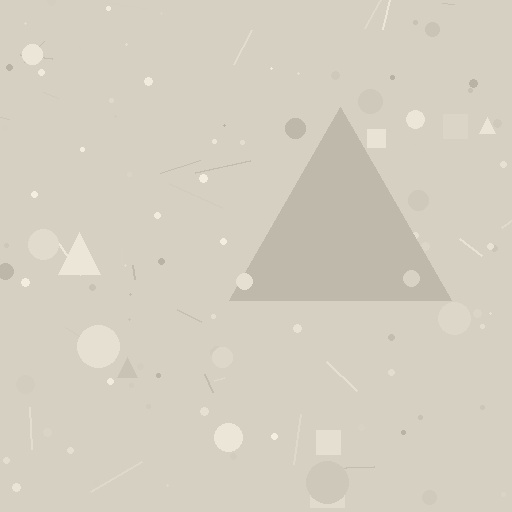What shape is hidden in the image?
A triangle is hidden in the image.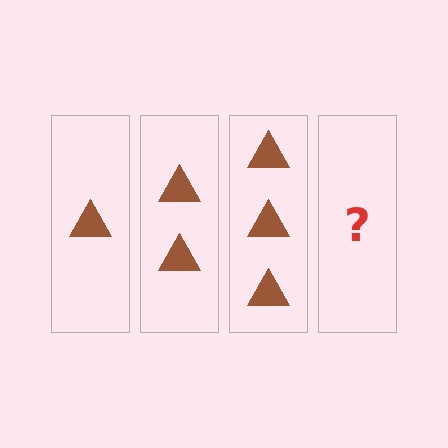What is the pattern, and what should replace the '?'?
The pattern is that each step adds one more triangle. The '?' should be 4 triangles.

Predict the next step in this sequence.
The next step is 4 triangles.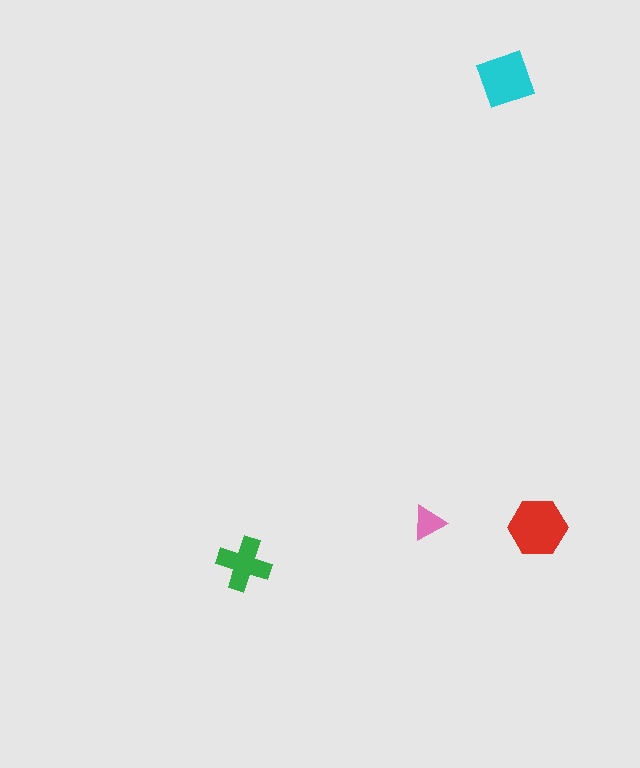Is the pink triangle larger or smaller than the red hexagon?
Smaller.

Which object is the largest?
The red hexagon.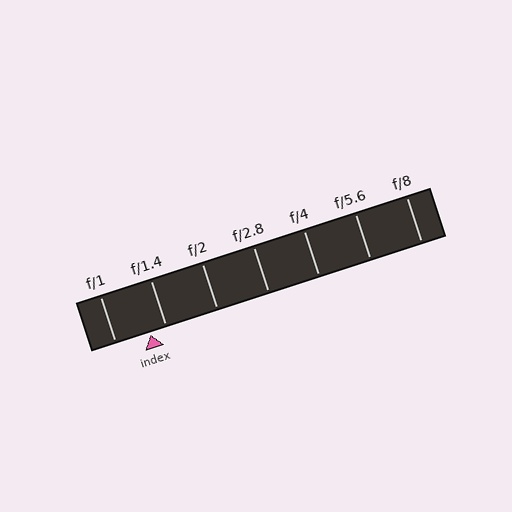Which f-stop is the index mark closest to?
The index mark is closest to f/1.4.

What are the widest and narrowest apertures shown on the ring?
The widest aperture shown is f/1 and the narrowest is f/8.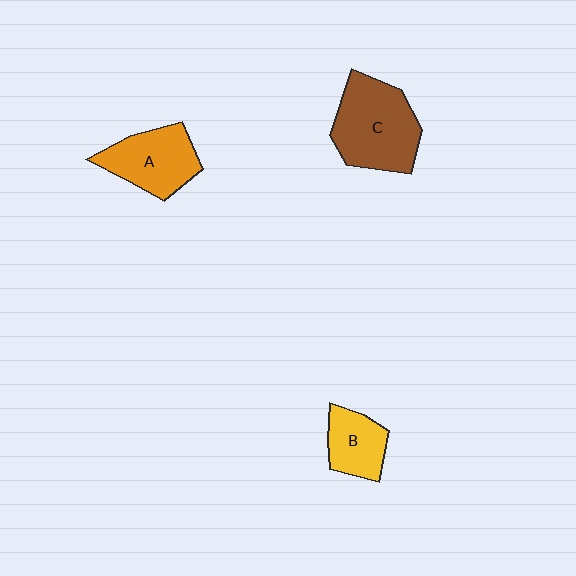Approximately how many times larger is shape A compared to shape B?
Approximately 1.4 times.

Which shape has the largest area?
Shape C (brown).